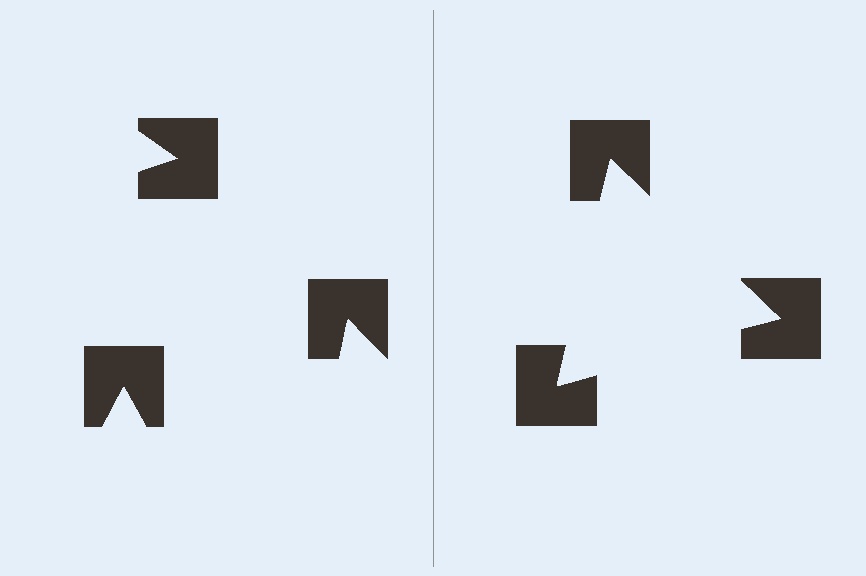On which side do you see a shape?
An illusory triangle appears on the right side. On the left side the wedge cuts are rotated, so no coherent shape forms.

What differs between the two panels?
The notched squares are positioned identically on both sides; only the wedge orientations differ. On the right they align to a triangle; on the left they are misaligned.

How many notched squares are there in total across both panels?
6 — 3 on each side.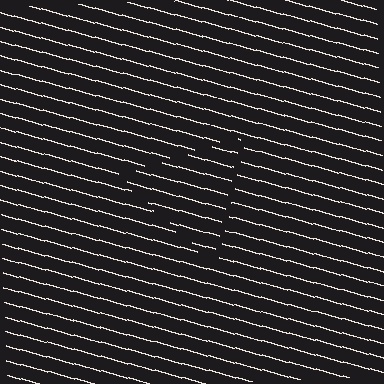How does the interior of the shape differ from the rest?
The interior of the shape contains the same grating, shifted by half a period — the contour is defined by the phase discontinuity where line-ends from the inner and outer gratings abut.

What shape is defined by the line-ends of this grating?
An illusory triangle. The interior of the shape contains the same grating, shifted by half a period — the contour is defined by the phase discontinuity where line-ends from the inner and outer gratings abut.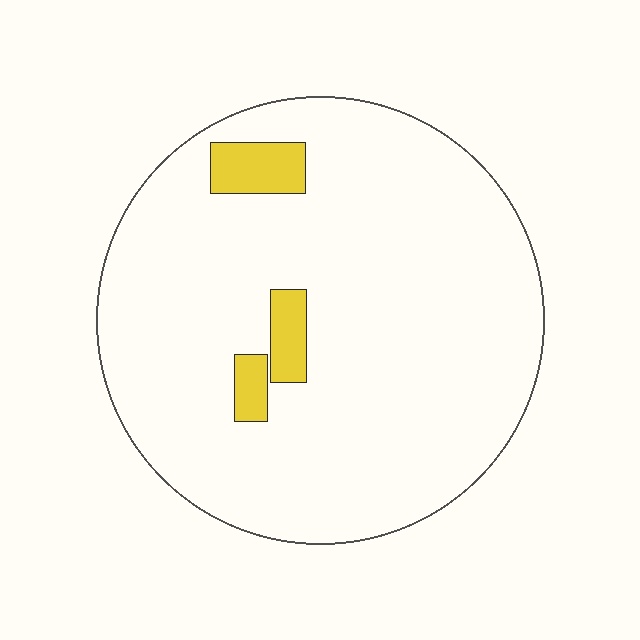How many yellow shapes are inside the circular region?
3.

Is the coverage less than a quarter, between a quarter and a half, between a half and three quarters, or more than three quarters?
Less than a quarter.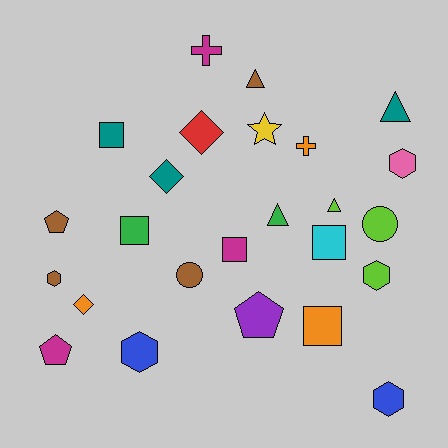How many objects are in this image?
There are 25 objects.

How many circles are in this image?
There are 2 circles.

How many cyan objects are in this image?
There is 1 cyan object.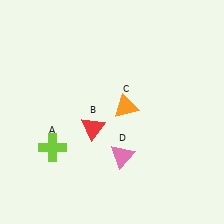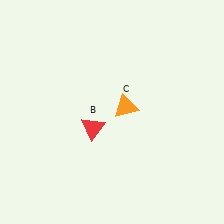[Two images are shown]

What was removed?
The pink triangle (D), the lime cross (A) were removed in Image 2.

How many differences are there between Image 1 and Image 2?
There are 2 differences between the two images.